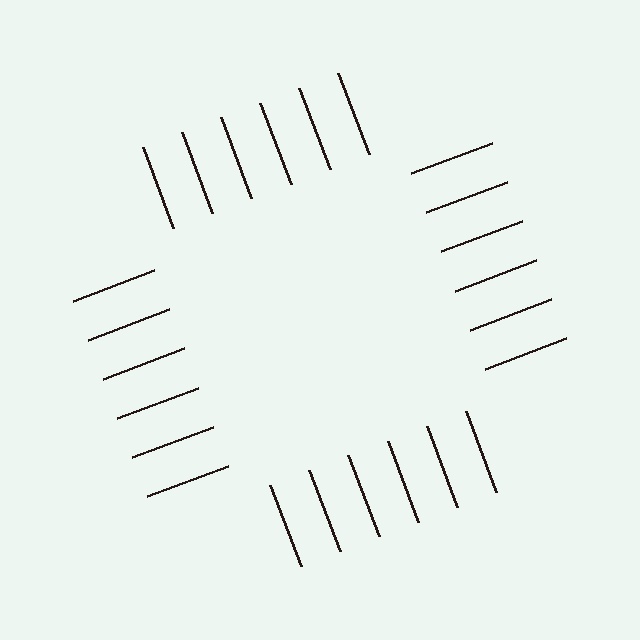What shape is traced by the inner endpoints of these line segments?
An illusory square — the line segments terminate on its edges but no continuous stroke is drawn.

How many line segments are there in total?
24 — 6 along each of the 4 edges.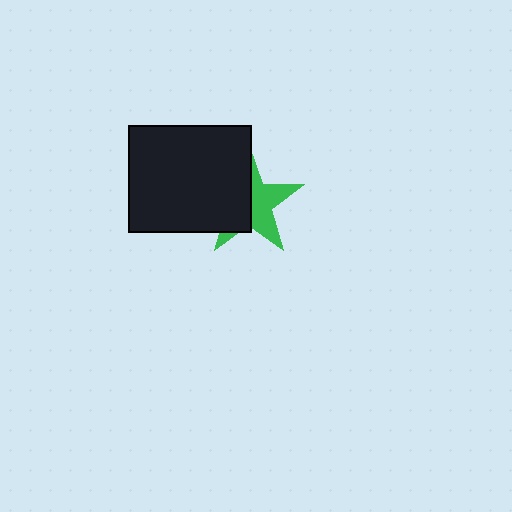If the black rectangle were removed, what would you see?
You would see the complete green star.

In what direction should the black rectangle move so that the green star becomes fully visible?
The black rectangle should move left. That is the shortest direction to clear the overlap and leave the green star fully visible.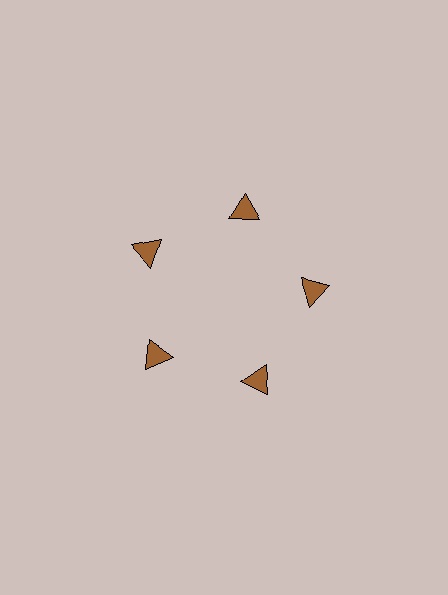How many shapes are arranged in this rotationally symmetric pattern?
There are 5 shapes, arranged in 5 groups of 1.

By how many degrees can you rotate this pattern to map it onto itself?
The pattern maps onto itself every 72 degrees of rotation.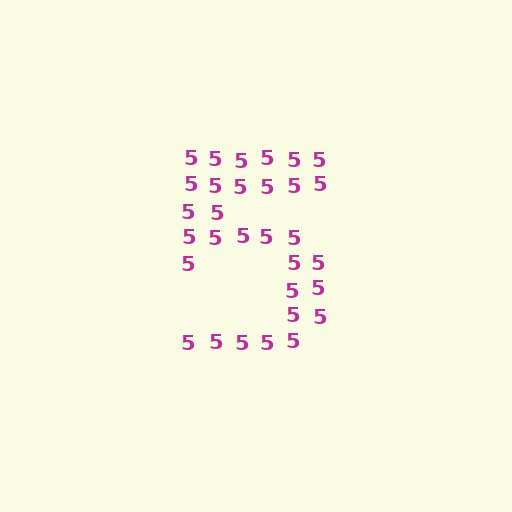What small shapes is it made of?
It is made of small digit 5's.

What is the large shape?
The large shape is the digit 5.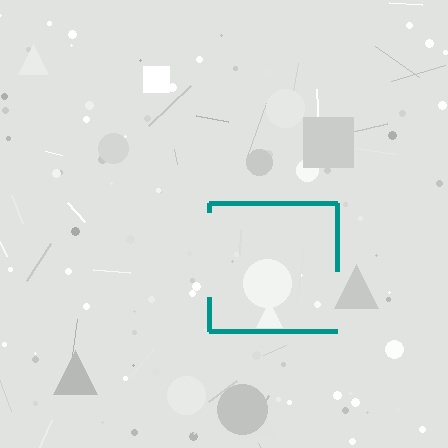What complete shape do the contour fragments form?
The contour fragments form a square.